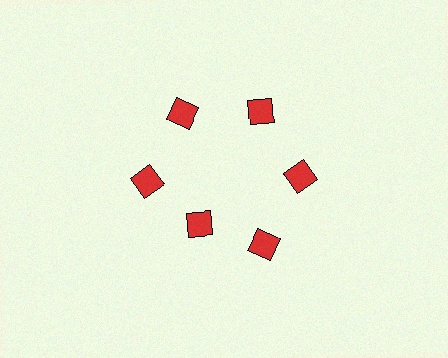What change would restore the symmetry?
The symmetry would be restored by moving it outward, back onto the ring so that all 6 diamonds sit at equal angles and equal distance from the center.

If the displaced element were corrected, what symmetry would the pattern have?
It would have 6-fold rotational symmetry — the pattern would map onto itself every 60 degrees.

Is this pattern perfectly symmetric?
No. The 6 red diamonds are arranged in a ring, but one element near the 7 o'clock position is pulled inward toward the center, breaking the 6-fold rotational symmetry.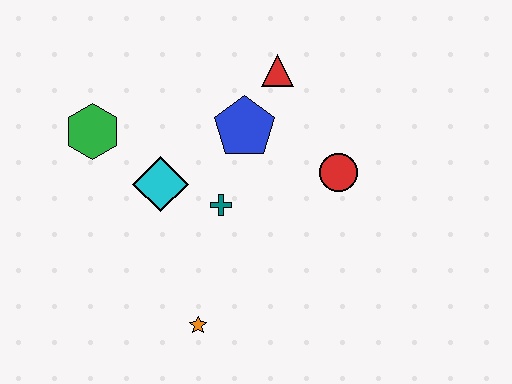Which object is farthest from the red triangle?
The orange star is farthest from the red triangle.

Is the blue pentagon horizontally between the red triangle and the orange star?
Yes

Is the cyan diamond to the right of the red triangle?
No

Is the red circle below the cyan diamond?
No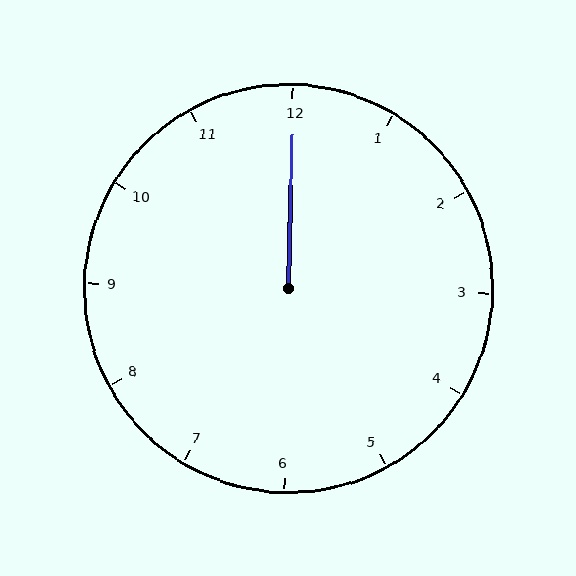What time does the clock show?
12:00.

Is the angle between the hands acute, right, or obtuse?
It is acute.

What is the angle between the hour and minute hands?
Approximately 0 degrees.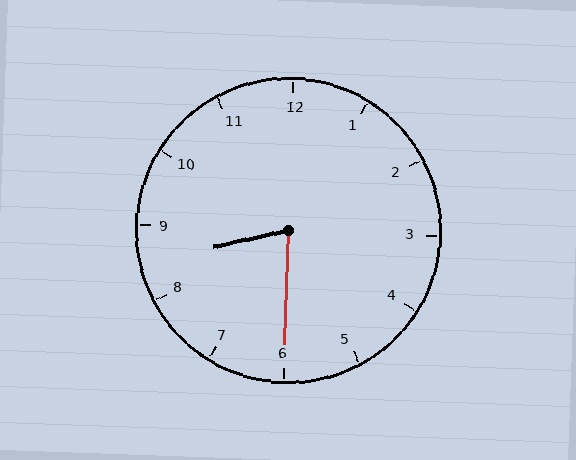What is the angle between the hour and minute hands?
Approximately 75 degrees.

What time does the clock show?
8:30.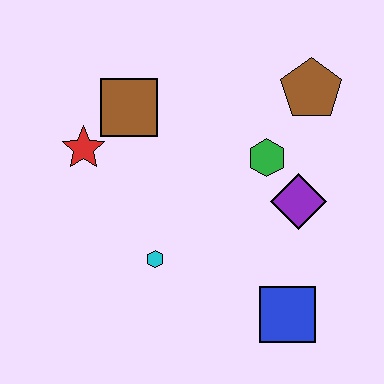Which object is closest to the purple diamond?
The green hexagon is closest to the purple diamond.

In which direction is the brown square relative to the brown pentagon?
The brown square is to the left of the brown pentagon.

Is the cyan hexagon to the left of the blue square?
Yes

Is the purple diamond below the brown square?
Yes